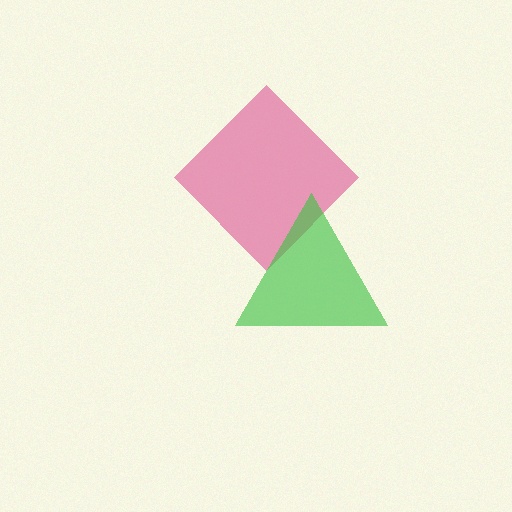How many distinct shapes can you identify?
There are 2 distinct shapes: a pink diamond, a green triangle.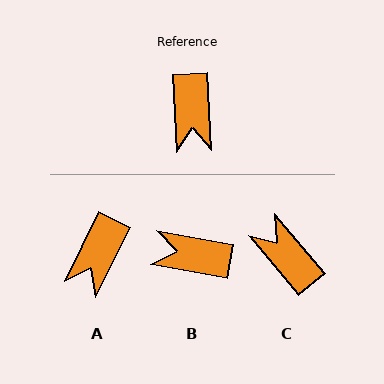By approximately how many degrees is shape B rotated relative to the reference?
Approximately 103 degrees clockwise.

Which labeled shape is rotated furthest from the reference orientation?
C, about 143 degrees away.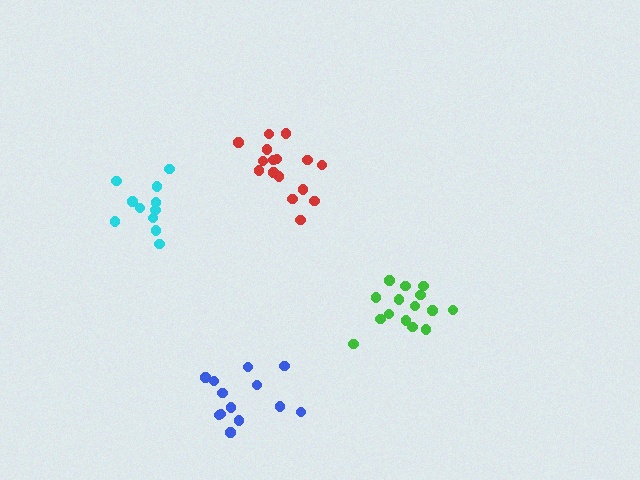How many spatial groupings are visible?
There are 4 spatial groupings.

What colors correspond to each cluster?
The clusters are colored: green, blue, red, cyan.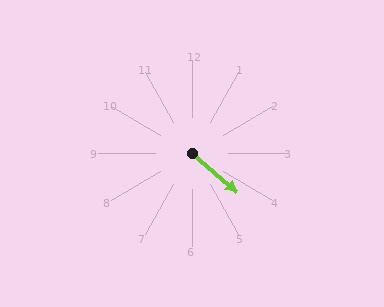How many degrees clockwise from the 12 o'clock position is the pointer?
Approximately 131 degrees.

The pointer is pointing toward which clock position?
Roughly 4 o'clock.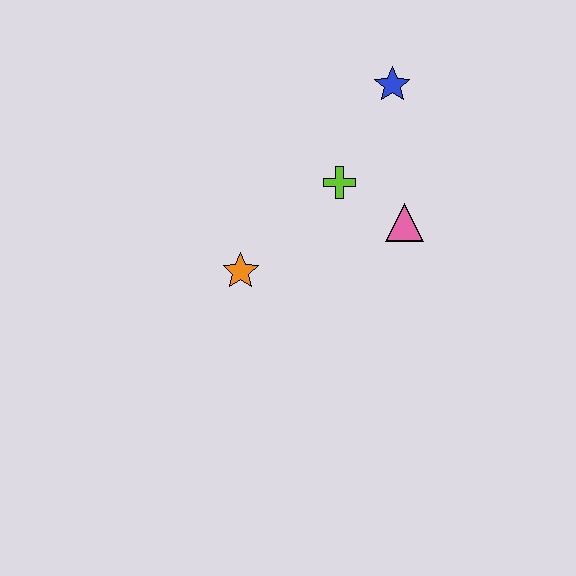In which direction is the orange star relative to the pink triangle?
The orange star is to the left of the pink triangle.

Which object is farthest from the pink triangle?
The orange star is farthest from the pink triangle.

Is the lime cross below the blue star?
Yes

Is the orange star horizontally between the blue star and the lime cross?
No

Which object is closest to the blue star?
The lime cross is closest to the blue star.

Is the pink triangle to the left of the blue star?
No